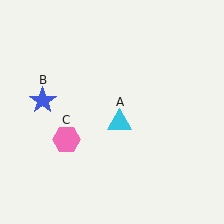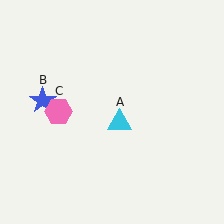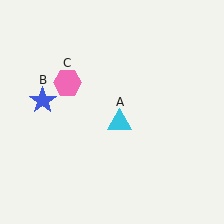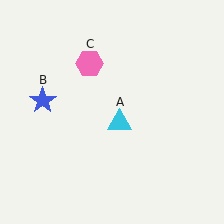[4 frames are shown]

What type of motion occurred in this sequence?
The pink hexagon (object C) rotated clockwise around the center of the scene.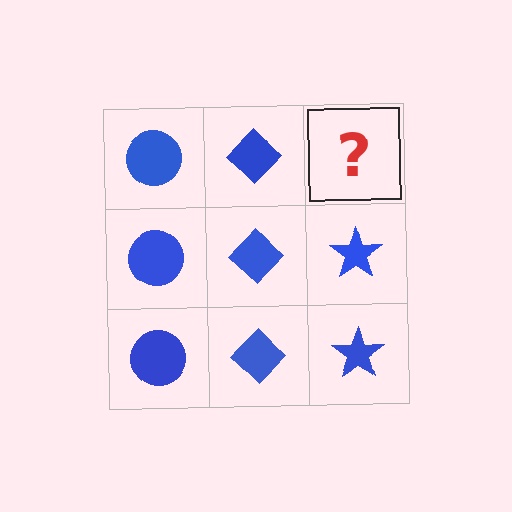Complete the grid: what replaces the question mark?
The question mark should be replaced with a blue star.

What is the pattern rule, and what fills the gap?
The rule is that each column has a consistent shape. The gap should be filled with a blue star.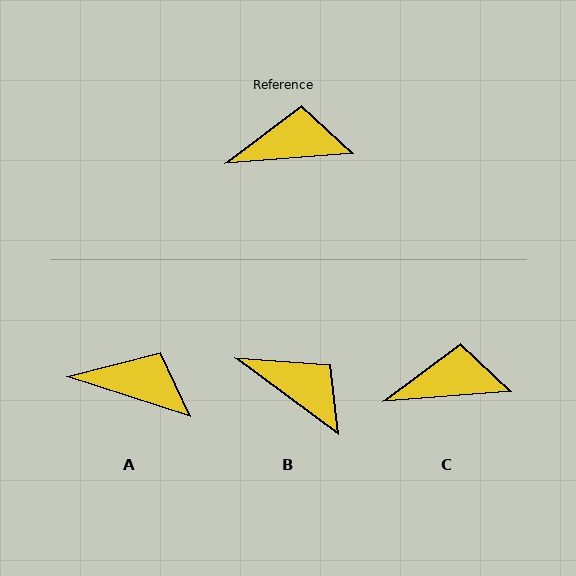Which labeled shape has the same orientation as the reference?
C.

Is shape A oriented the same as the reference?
No, it is off by about 22 degrees.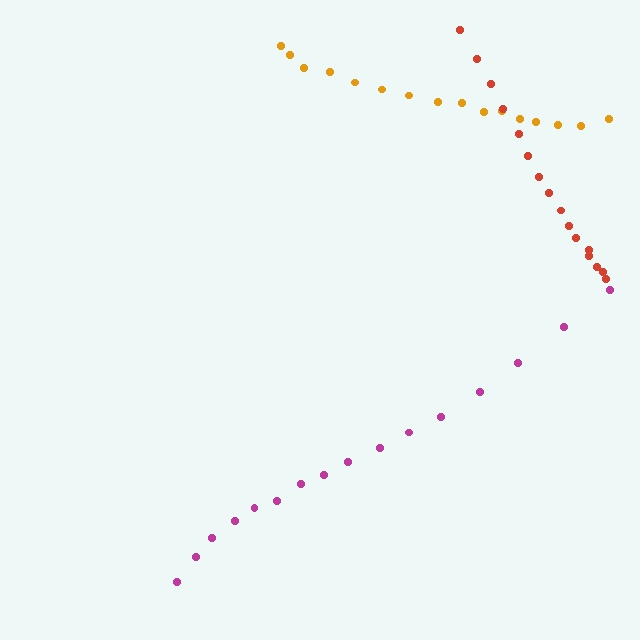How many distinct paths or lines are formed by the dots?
There are 3 distinct paths.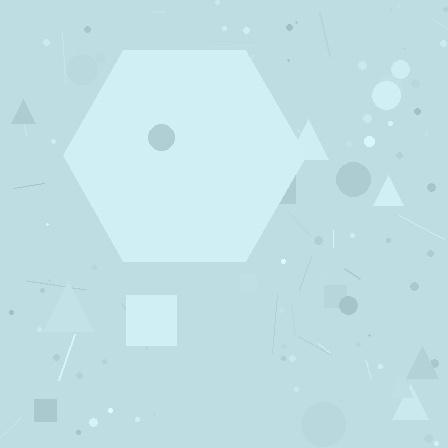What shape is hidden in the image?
A hexagon is hidden in the image.